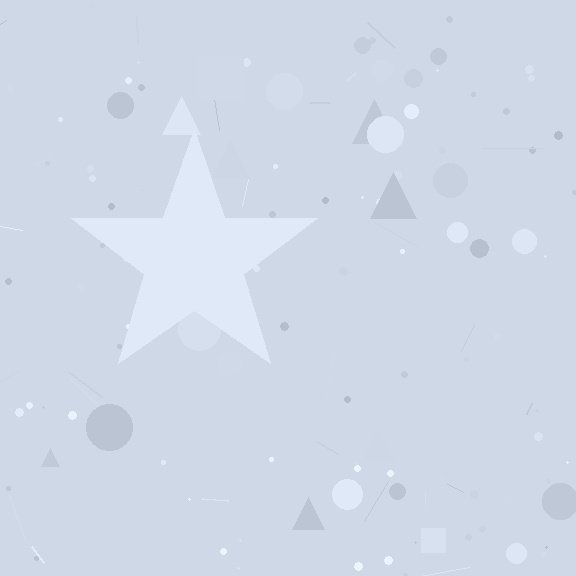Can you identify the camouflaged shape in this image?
The camouflaged shape is a star.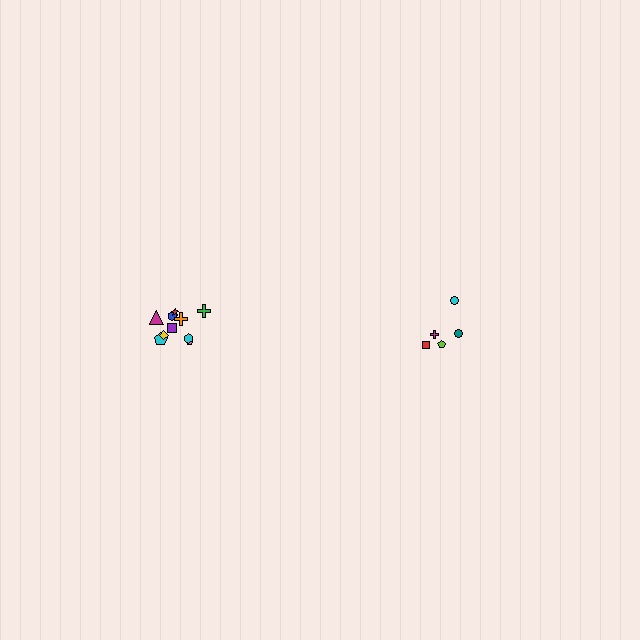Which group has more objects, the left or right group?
The left group.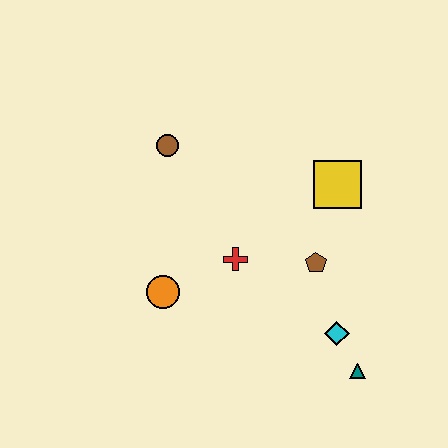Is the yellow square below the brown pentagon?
No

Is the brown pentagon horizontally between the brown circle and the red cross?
No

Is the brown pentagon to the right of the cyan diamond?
No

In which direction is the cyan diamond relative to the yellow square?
The cyan diamond is below the yellow square.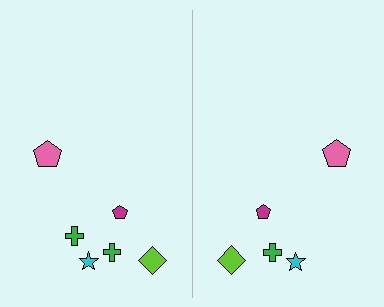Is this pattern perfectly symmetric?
No, the pattern is not perfectly symmetric. A green cross is missing from the right side.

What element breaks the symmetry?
A green cross is missing from the right side.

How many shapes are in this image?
There are 11 shapes in this image.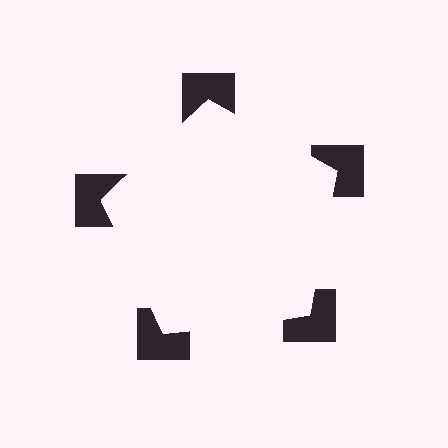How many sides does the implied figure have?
5 sides.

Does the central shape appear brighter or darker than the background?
It typically appears slightly brighter than the background, even though no actual brightness change is drawn.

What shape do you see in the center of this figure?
An illusory pentagon — its edges are inferred from the aligned wedge cuts in the notched squares, not physically drawn.